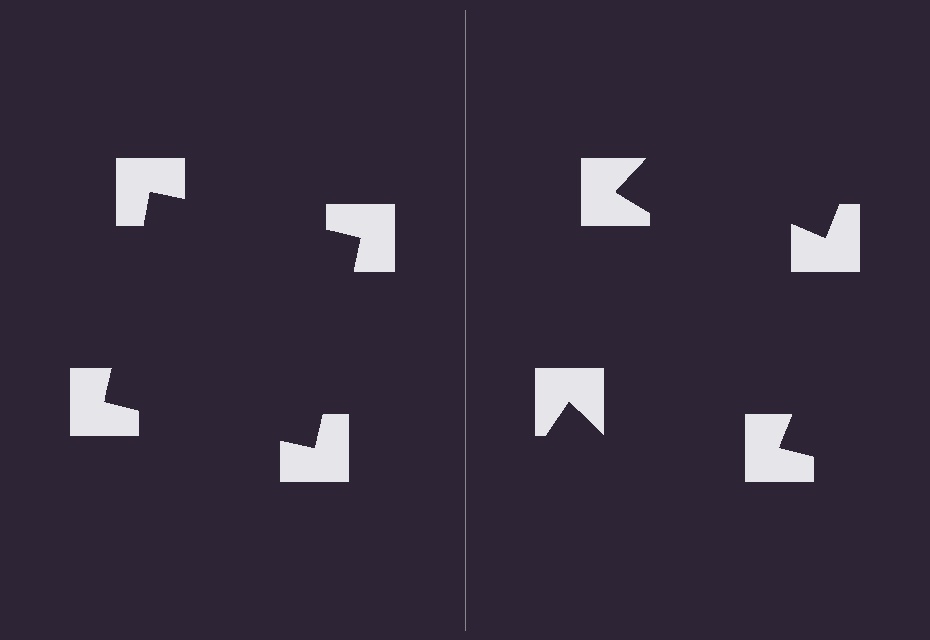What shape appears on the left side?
An illusory square.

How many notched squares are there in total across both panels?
8 — 4 on each side.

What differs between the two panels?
The notched squares are positioned identically on both sides; only the wedge orientations differ. On the left they align to a square; on the right they are misaligned.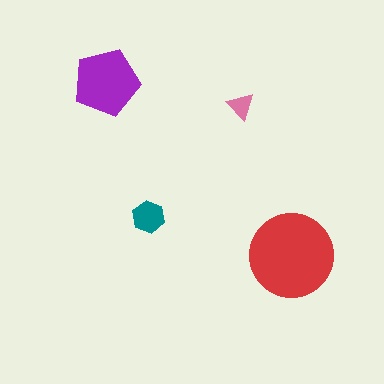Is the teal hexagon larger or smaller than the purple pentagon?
Smaller.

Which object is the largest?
The red circle.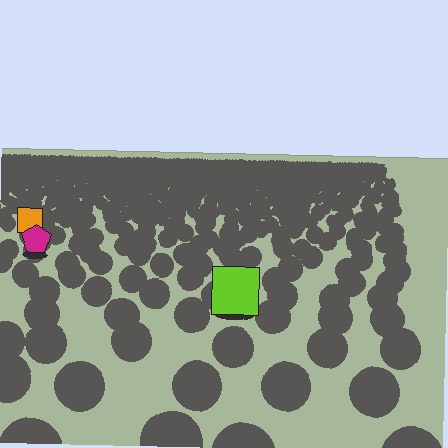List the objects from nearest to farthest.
From nearest to farthest: the lime square, the magenta pentagon, the orange square.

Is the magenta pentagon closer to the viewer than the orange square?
Yes. The magenta pentagon is closer — you can tell from the texture gradient: the ground texture is coarser near it.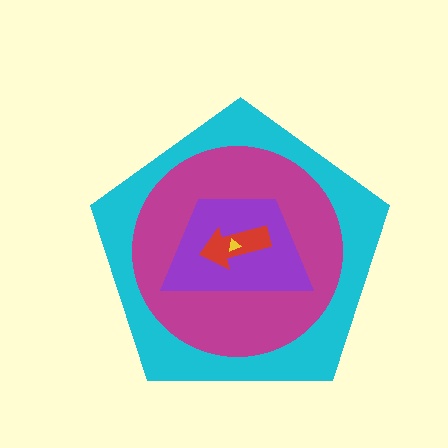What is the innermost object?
The yellow triangle.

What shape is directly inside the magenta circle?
The purple trapezoid.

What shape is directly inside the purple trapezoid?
The red arrow.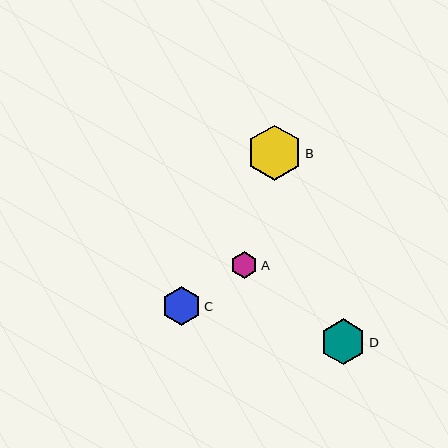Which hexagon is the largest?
Hexagon B is the largest with a size of approximately 56 pixels.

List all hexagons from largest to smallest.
From largest to smallest: B, D, C, A.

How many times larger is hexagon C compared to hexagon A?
Hexagon C is approximately 1.5 times the size of hexagon A.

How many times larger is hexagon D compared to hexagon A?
Hexagon D is approximately 1.7 times the size of hexagon A.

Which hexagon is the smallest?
Hexagon A is the smallest with a size of approximately 27 pixels.